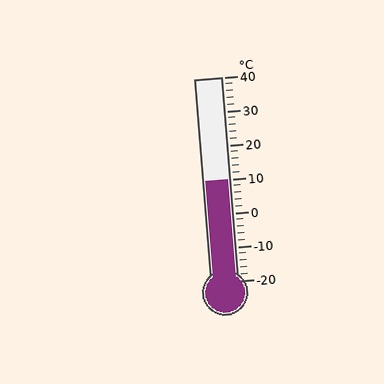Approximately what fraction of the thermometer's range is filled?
The thermometer is filled to approximately 50% of its range.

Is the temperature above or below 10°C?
The temperature is at 10°C.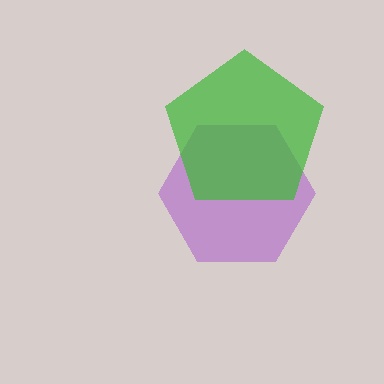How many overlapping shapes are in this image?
There are 2 overlapping shapes in the image.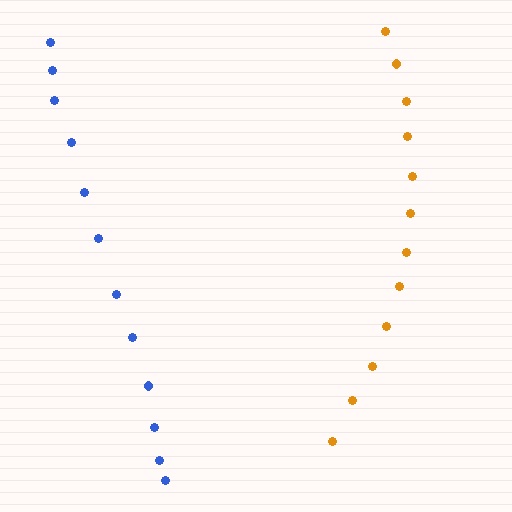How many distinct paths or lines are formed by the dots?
There are 2 distinct paths.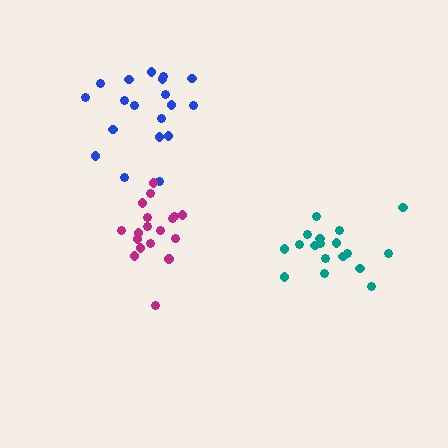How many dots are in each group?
Group 1: 19 dots, Group 2: 18 dots, Group 3: 18 dots (55 total).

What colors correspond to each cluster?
The clusters are colored: blue, teal, magenta.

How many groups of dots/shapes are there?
There are 3 groups.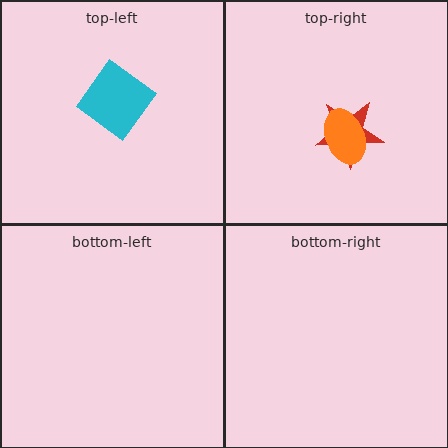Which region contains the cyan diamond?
The top-left region.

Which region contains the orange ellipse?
The top-right region.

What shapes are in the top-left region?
The cyan diamond.